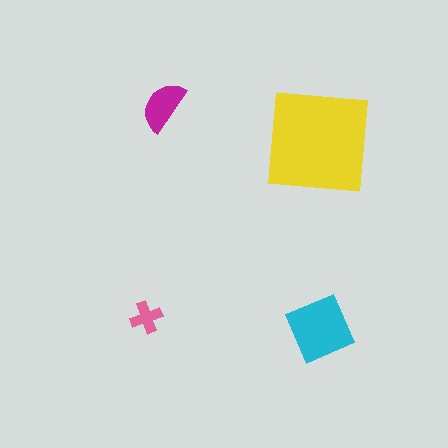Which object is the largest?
The yellow square.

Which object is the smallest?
The pink cross.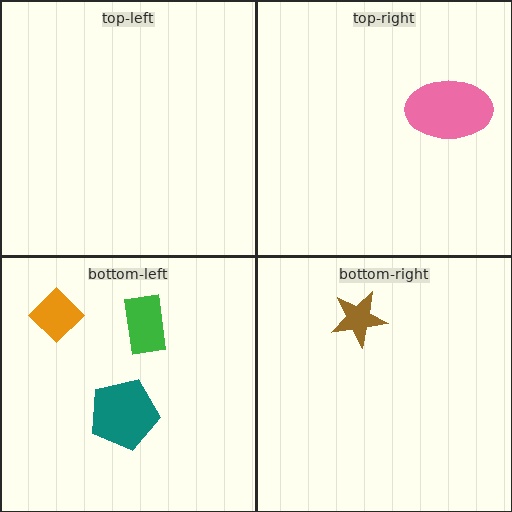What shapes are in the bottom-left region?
The orange diamond, the teal pentagon, the green rectangle.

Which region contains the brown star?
The bottom-right region.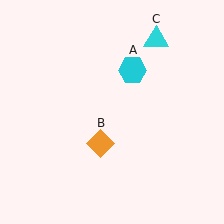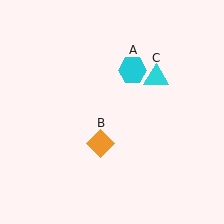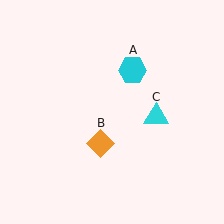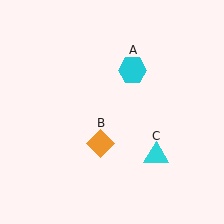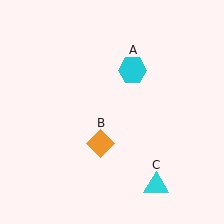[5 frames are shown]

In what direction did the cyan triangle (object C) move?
The cyan triangle (object C) moved down.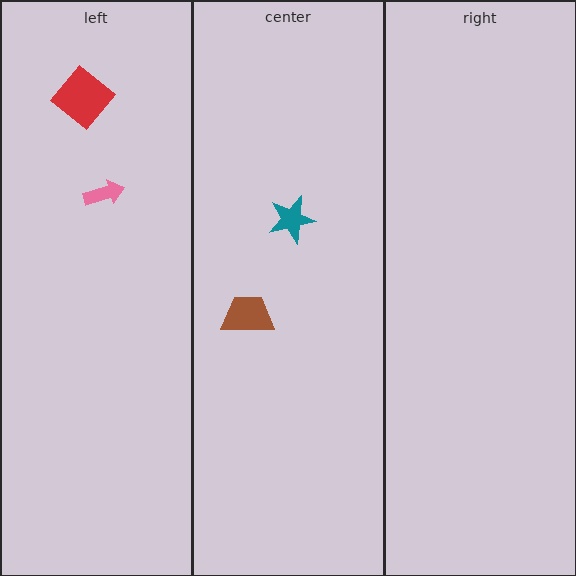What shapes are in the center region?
The teal star, the brown trapezoid.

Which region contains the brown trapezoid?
The center region.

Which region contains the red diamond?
The left region.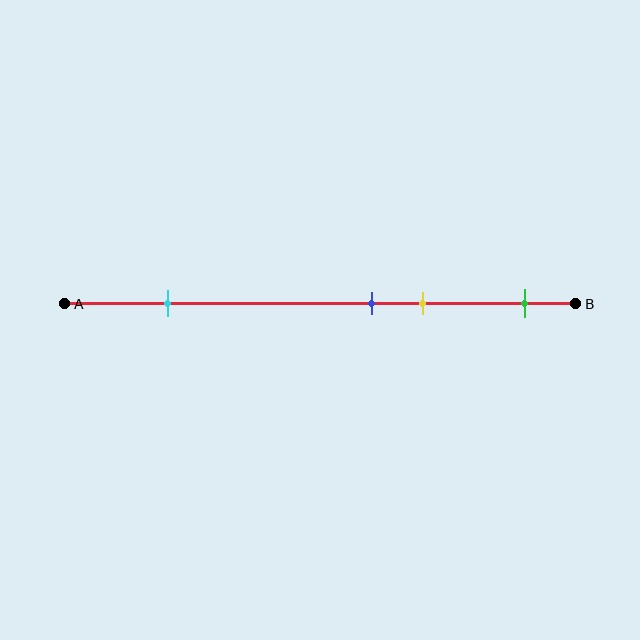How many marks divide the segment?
There are 4 marks dividing the segment.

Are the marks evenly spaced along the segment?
No, the marks are not evenly spaced.